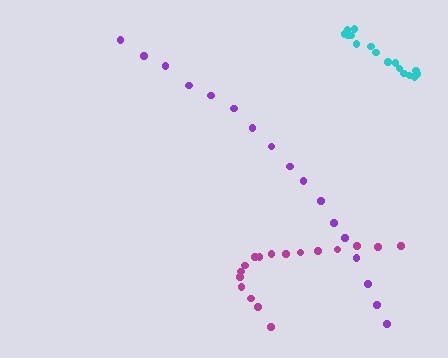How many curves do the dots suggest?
There are 3 distinct paths.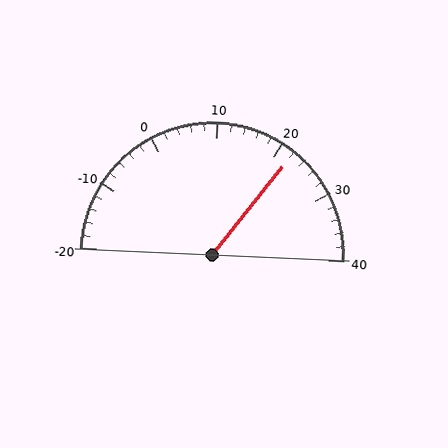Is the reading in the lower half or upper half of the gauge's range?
The reading is in the upper half of the range (-20 to 40).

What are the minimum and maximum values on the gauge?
The gauge ranges from -20 to 40.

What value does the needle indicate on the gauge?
The needle indicates approximately 22.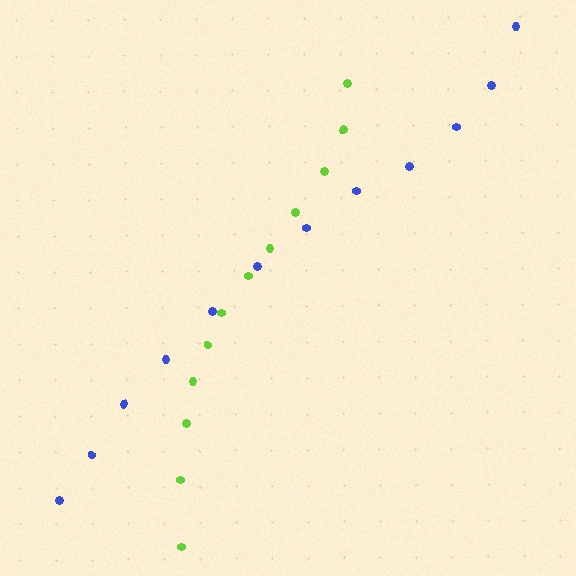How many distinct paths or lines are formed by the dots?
There are 2 distinct paths.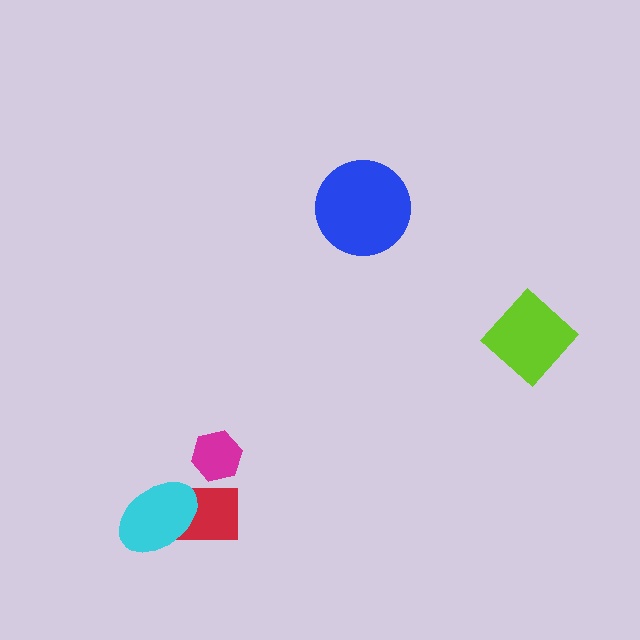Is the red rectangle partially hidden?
Yes, it is partially covered by another shape.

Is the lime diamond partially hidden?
No, no other shape covers it.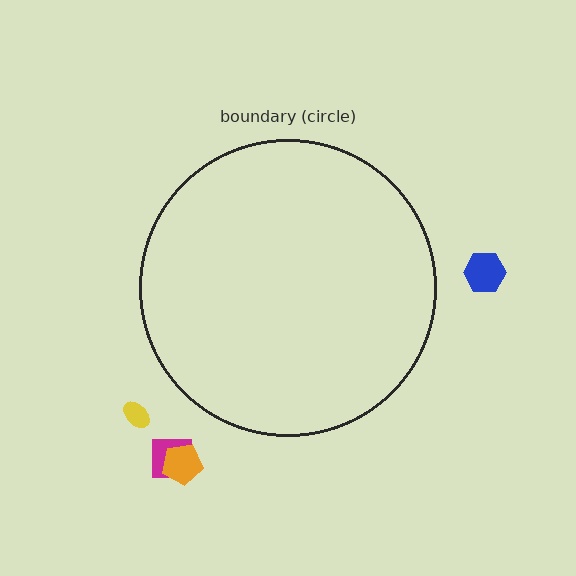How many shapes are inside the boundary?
0 inside, 4 outside.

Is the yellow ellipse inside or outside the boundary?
Outside.